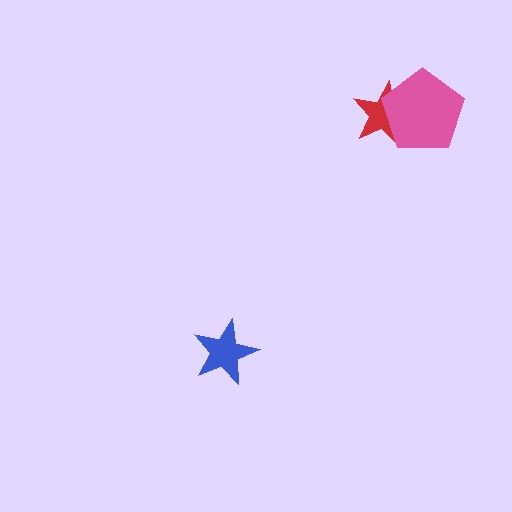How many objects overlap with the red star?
1 object overlaps with the red star.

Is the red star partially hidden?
Yes, it is partially covered by another shape.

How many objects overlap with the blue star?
0 objects overlap with the blue star.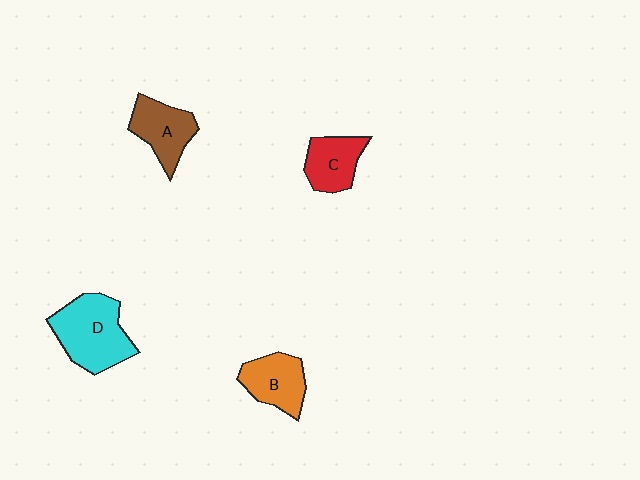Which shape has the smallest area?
Shape C (red).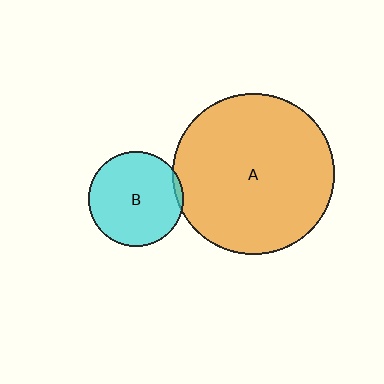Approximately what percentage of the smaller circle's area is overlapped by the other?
Approximately 5%.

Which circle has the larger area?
Circle A (orange).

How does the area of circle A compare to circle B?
Approximately 2.9 times.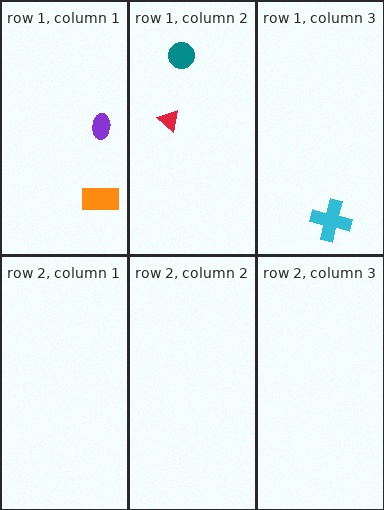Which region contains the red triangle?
The row 1, column 2 region.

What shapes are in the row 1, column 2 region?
The teal circle, the red triangle.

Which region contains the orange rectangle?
The row 1, column 1 region.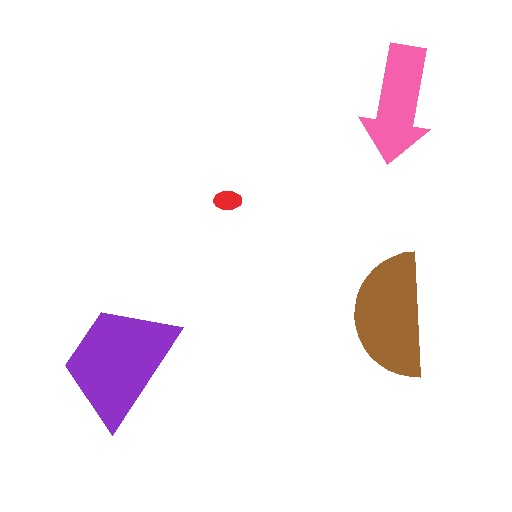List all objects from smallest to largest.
The red ellipse, the pink arrow, the brown semicircle, the purple trapezoid.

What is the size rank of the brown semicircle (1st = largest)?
2nd.